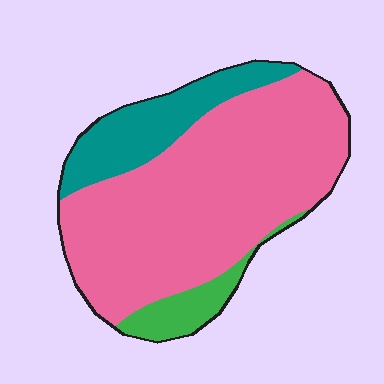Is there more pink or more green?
Pink.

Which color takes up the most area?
Pink, at roughly 70%.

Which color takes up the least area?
Green, at roughly 10%.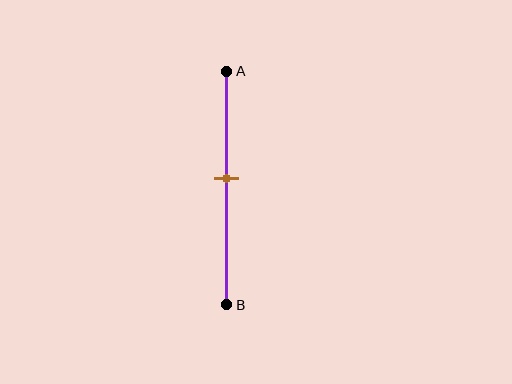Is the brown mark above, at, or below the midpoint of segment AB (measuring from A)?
The brown mark is above the midpoint of segment AB.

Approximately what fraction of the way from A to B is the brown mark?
The brown mark is approximately 45% of the way from A to B.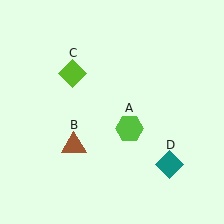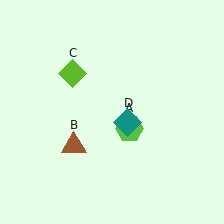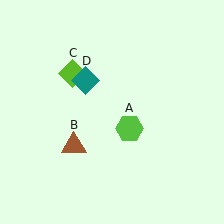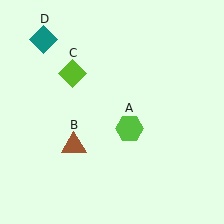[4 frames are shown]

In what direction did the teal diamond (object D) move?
The teal diamond (object D) moved up and to the left.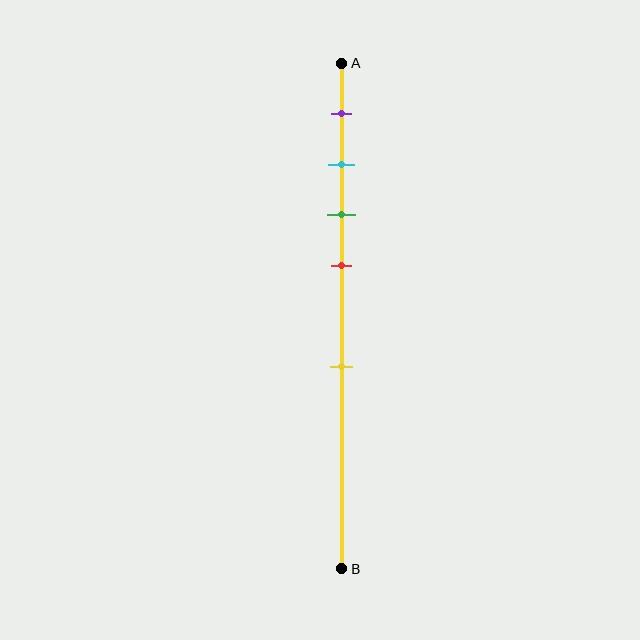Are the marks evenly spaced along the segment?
No, the marks are not evenly spaced.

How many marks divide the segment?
There are 5 marks dividing the segment.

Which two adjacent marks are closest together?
The cyan and green marks are the closest adjacent pair.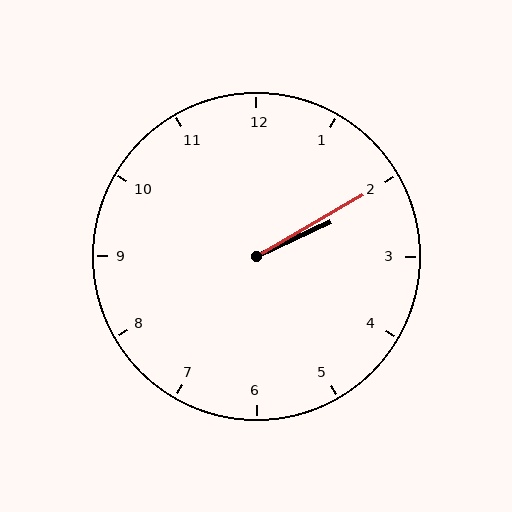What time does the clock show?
2:10.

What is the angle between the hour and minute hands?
Approximately 5 degrees.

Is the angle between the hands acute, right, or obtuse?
It is acute.